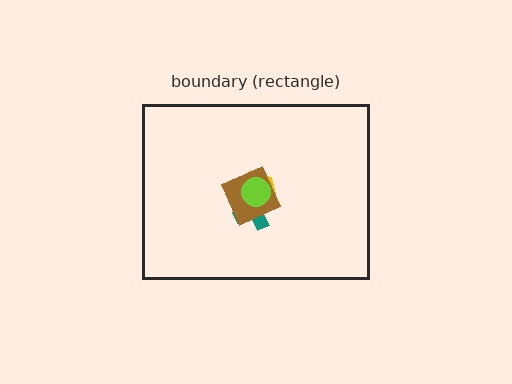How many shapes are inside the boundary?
4 inside, 0 outside.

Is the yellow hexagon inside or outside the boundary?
Inside.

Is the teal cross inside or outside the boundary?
Inside.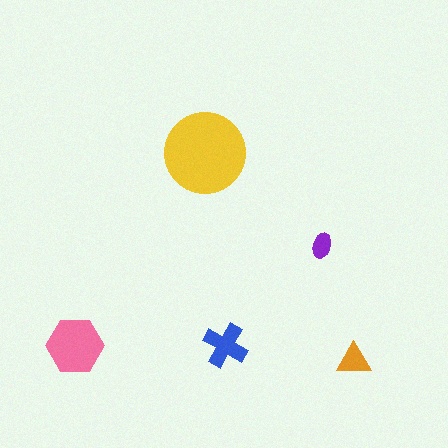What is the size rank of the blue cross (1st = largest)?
3rd.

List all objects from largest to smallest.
The yellow circle, the pink hexagon, the blue cross, the orange triangle, the purple ellipse.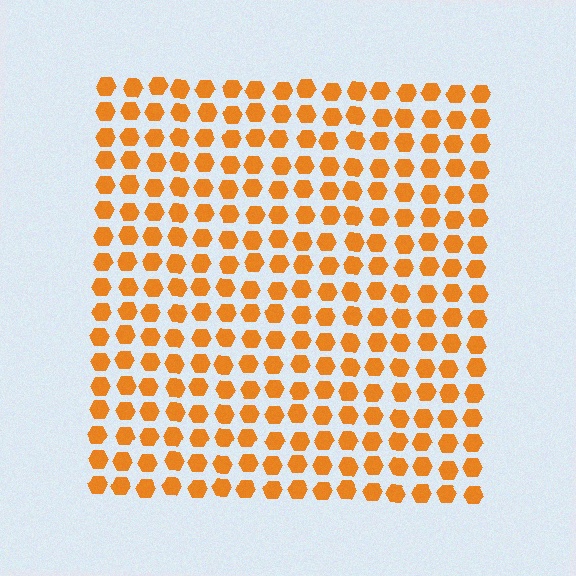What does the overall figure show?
The overall figure shows a square.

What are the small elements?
The small elements are hexagons.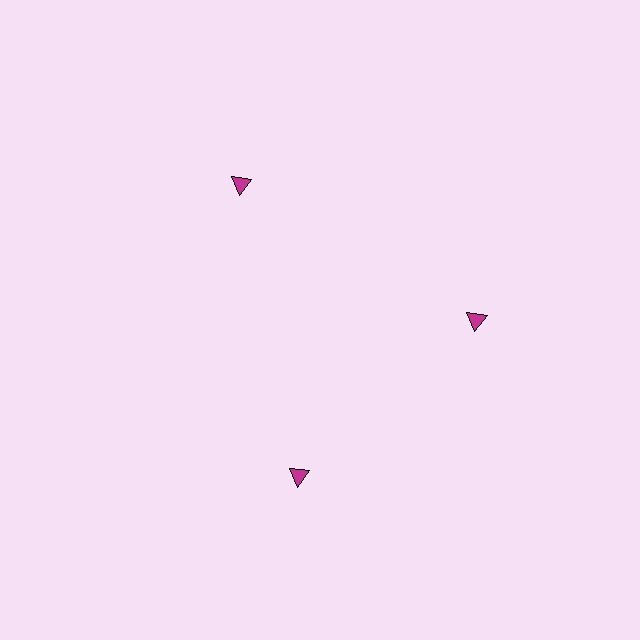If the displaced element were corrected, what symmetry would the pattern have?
It would have 3-fold rotational symmetry — the pattern would map onto itself every 120 degrees.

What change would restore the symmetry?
The symmetry would be restored by rotating it back into even spacing with its neighbors so that all 3 triangles sit at equal angles and equal distance from the center.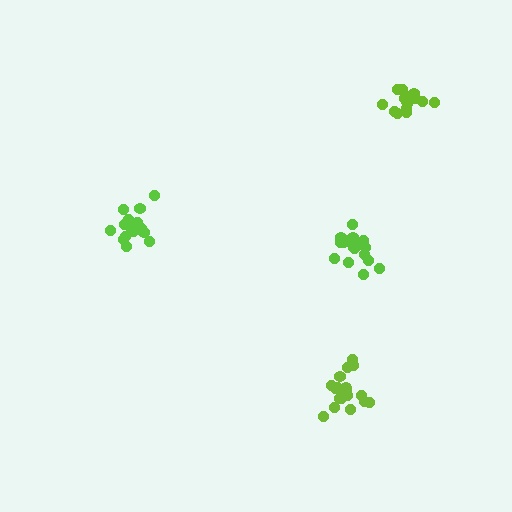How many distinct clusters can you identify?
There are 4 distinct clusters.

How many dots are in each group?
Group 1: 16 dots, Group 2: 16 dots, Group 3: 20 dots, Group 4: 16 dots (68 total).